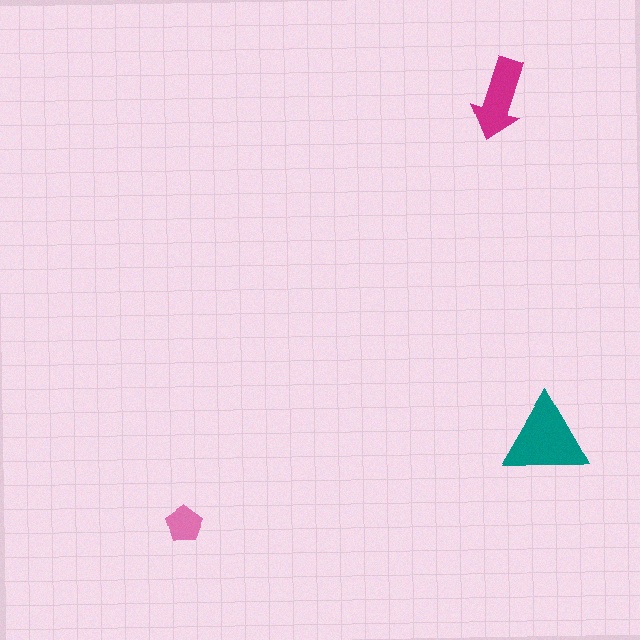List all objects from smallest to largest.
The pink pentagon, the magenta arrow, the teal triangle.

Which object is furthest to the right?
The teal triangle is rightmost.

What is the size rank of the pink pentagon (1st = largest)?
3rd.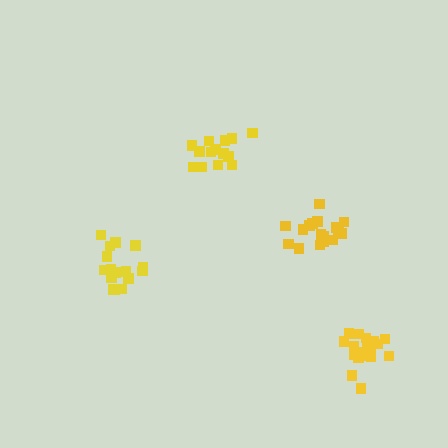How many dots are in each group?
Group 1: 14 dots, Group 2: 18 dots, Group 3: 17 dots, Group 4: 18 dots (67 total).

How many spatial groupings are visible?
There are 4 spatial groupings.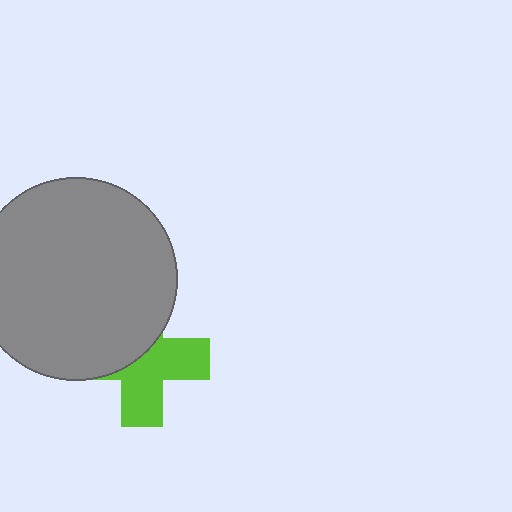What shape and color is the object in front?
The object in front is a gray circle.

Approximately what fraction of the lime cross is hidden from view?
Roughly 47% of the lime cross is hidden behind the gray circle.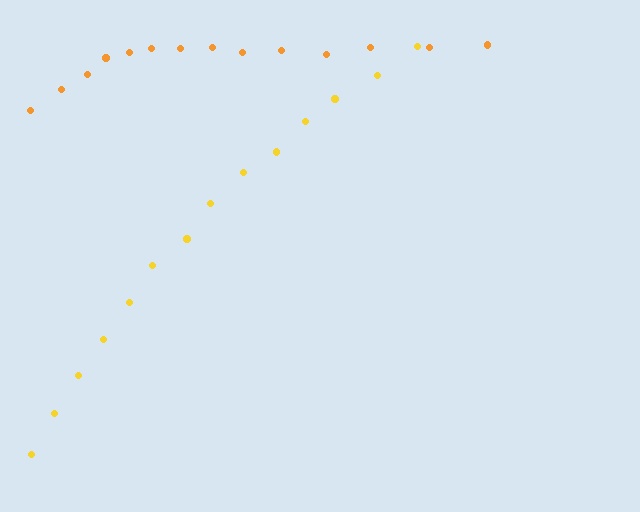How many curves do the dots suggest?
There are 2 distinct paths.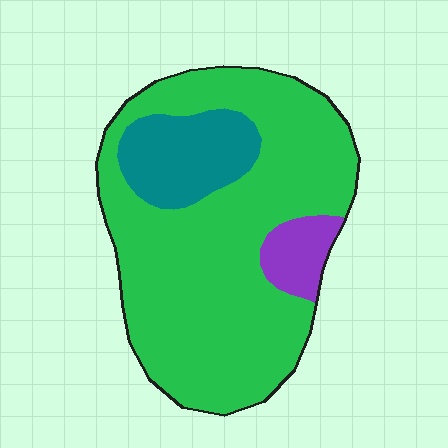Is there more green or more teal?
Green.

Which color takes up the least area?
Purple, at roughly 5%.